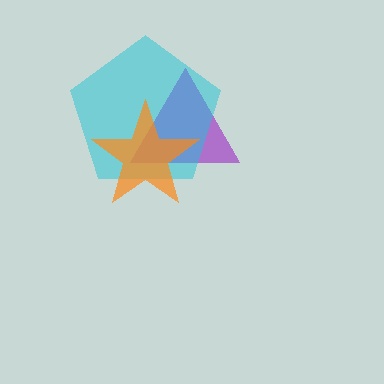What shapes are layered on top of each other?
The layered shapes are: a purple triangle, a cyan pentagon, an orange star.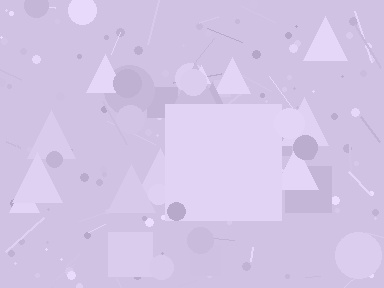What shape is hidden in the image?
A square is hidden in the image.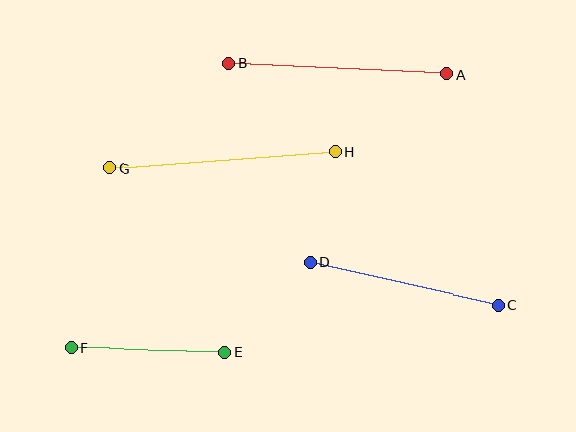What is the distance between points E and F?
The distance is approximately 154 pixels.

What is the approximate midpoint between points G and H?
The midpoint is at approximately (223, 160) pixels.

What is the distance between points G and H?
The distance is approximately 226 pixels.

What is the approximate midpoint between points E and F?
The midpoint is at approximately (148, 350) pixels.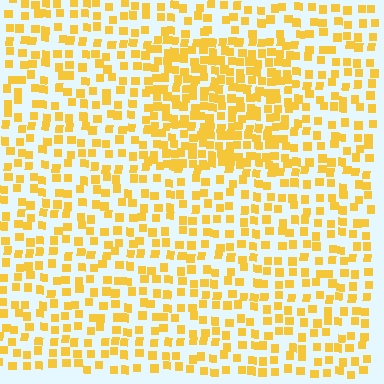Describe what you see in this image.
The image contains small yellow elements arranged at two different densities. A rectangle-shaped region is visible where the elements are more densely packed than the surrounding area.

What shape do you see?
I see a rectangle.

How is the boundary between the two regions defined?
The boundary is defined by a change in element density (approximately 1.8x ratio). All elements are the same color, size, and shape.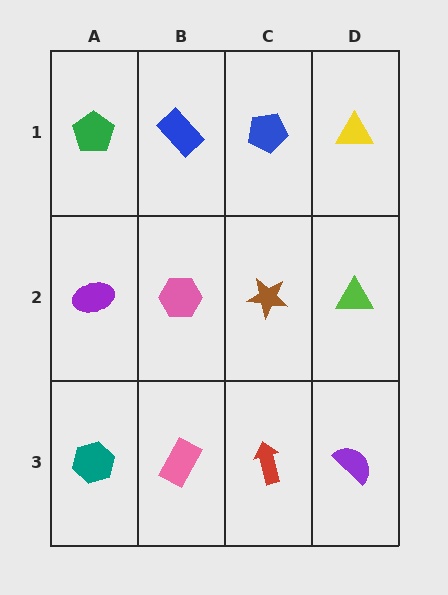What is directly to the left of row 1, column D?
A blue pentagon.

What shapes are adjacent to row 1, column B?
A pink hexagon (row 2, column B), a green pentagon (row 1, column A), a blue pentagon (row 1, column C).